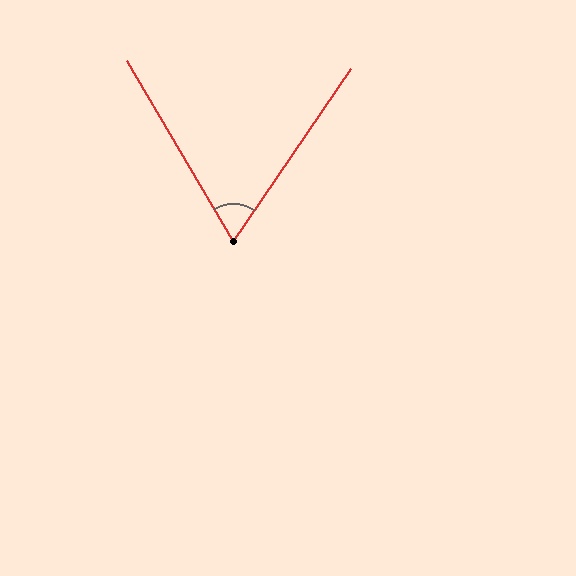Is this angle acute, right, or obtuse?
It is acute.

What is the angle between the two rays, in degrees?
Approximately 65 degrees.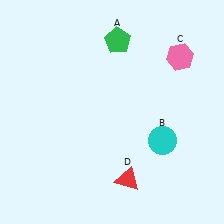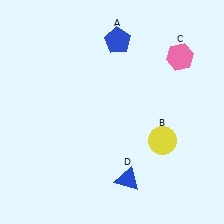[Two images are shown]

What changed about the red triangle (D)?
In Image 1, D is red. In Image 2, it changed to blue.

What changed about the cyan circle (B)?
In Image 1, B is cyan. In Image 2, it changed to yellow.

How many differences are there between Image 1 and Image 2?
There are 3 differences between the two images.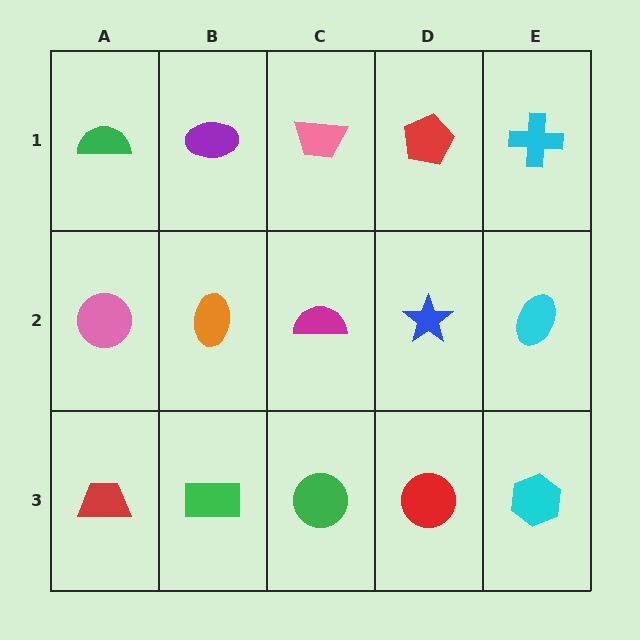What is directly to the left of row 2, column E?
A blue star.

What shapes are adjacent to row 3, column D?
A blue star (row 2, column D), a green circle (row 3, column C), a cyan hexagon (row 3, column E).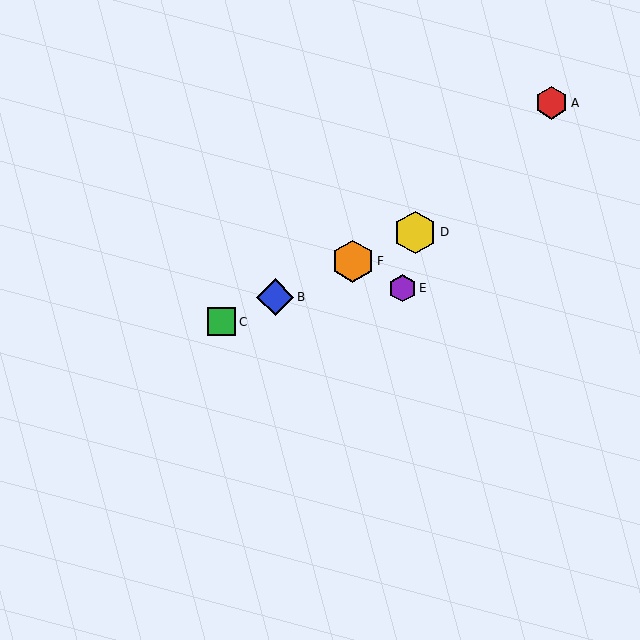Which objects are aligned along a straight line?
Objects B, C, D, F are aligned along a straight line.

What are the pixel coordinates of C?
Object C is at (222, 322).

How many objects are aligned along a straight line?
4 objects (B, C, D, F) are aligned along a straight line.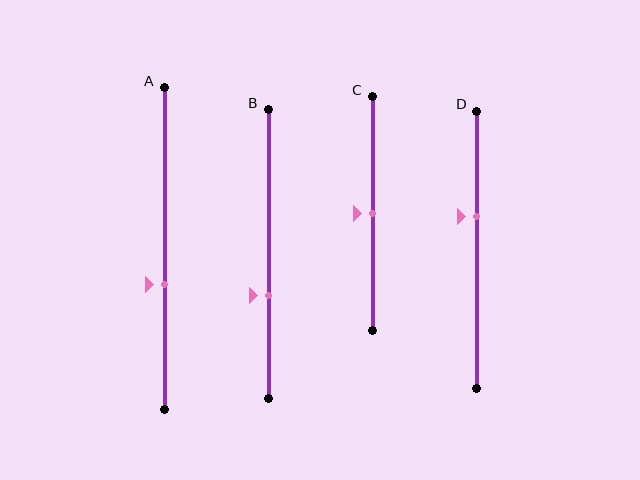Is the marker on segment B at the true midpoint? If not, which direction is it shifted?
No, the marker on segment B is shifted downward by about 14% of the segment length.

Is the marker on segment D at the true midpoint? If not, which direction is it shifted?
No, the marker on segment D is shifted upward by about 12% of the segment length.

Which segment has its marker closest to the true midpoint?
Segment C has its marker closest to the true midpoint.